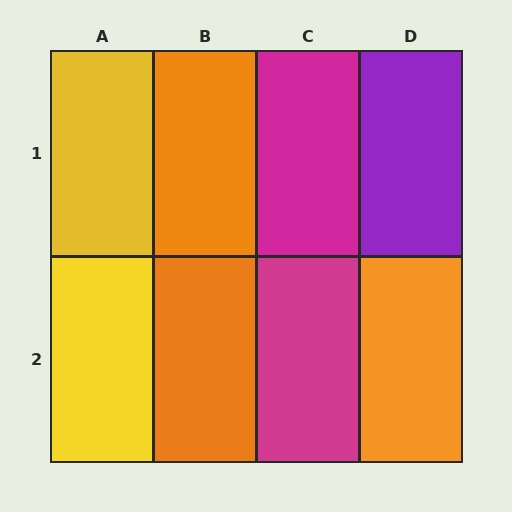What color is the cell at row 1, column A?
Yellow.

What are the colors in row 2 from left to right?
Yellow, orange, magenta, orange.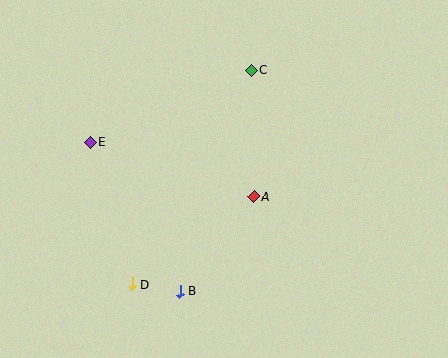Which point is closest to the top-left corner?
Point E is closest to the top-left corner.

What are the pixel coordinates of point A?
Point A is at (254, 197).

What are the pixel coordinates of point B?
Point B is at (180, 291).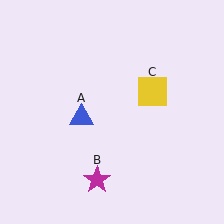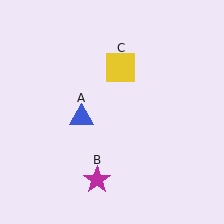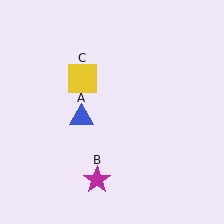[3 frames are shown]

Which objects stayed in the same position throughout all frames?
Blue triangle (object A) and magenta star (object B) remained stationary.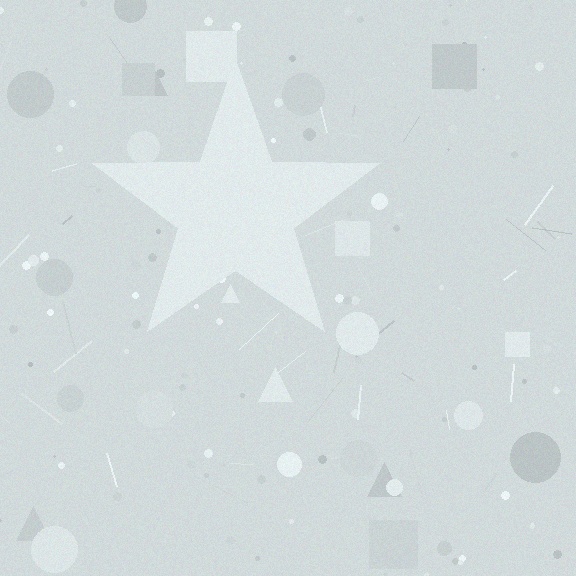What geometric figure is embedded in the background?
A star is embedded in the background.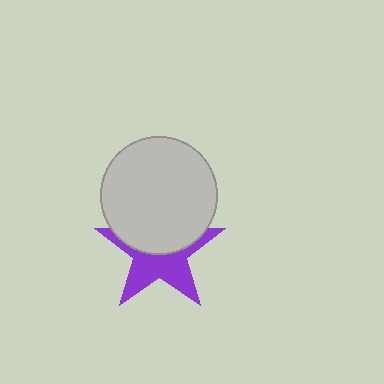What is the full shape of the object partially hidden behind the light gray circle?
The partially hidden object is a purple star.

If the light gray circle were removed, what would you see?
You would see the complete purple star.